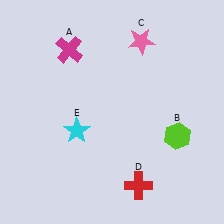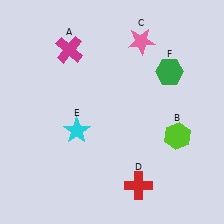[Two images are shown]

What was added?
A green hexagon (F) was added in Image 2.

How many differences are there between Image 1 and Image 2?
There is 1 difference between the two images.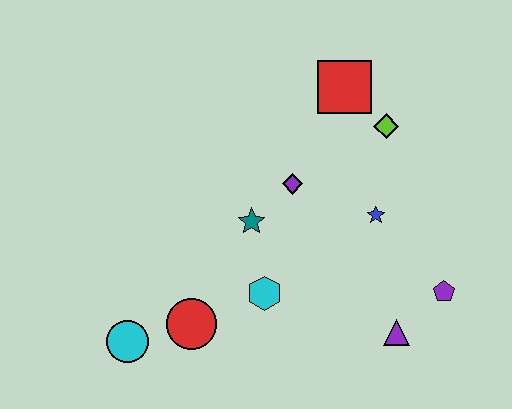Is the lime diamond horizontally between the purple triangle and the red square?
Yes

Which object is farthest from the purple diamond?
The cyan circle is farthest from the purple diamond.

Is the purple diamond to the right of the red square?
No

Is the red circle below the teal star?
Yes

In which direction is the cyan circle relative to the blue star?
The cyan circle is to the left of the blue star.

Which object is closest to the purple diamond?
The teal star is closest to the purple diamond.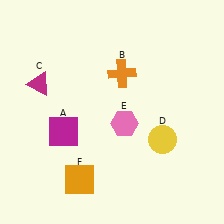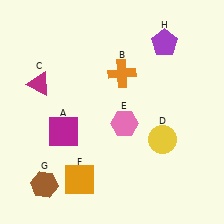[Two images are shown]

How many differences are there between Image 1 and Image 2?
There are 2 differences between the two images.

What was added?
A brown hexagon (G), a purple pentagon (H) were added in Image 2.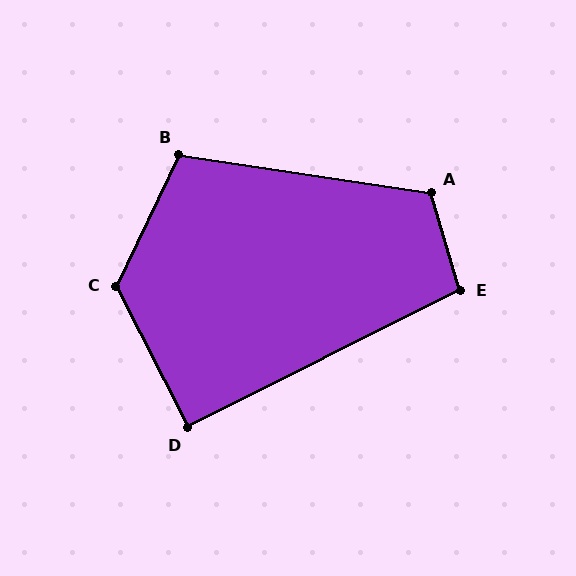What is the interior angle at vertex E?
Approximately 100 degrees (obtuse).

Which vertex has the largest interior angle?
C, at approximately 128 degrees.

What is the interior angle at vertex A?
Approximately 115 degrees (obtuse).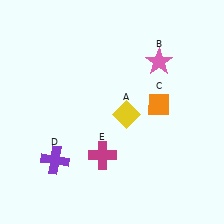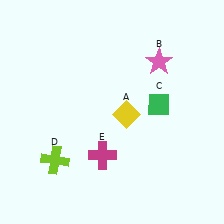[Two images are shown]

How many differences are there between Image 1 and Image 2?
There are 2 differences between the two images.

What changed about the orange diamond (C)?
In Image 1, C is orange. In Image 2, it changed to green.